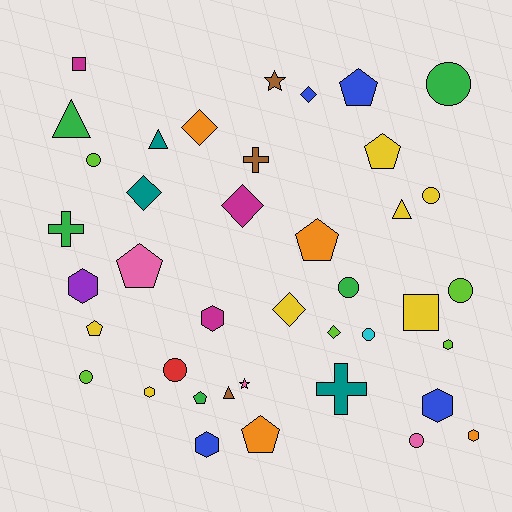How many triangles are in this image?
There are 4 triangles.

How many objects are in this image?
There are 40 objects.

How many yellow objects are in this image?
There are 7 yellow objects.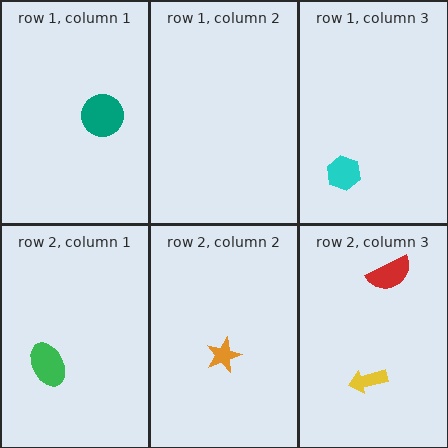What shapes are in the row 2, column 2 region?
The orange star.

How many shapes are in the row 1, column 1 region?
1.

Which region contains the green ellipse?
The row 2, column 1 region.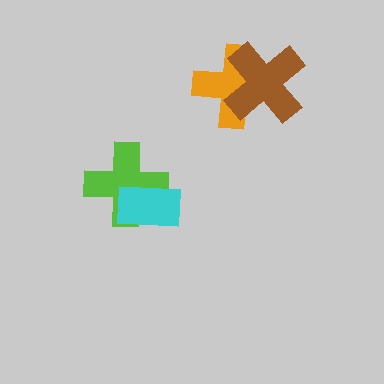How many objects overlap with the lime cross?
1 object overlaps with the lime cross.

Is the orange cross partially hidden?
Yes, it is partially covered by another shape.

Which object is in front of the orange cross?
The brown cross is in front of the orange cross.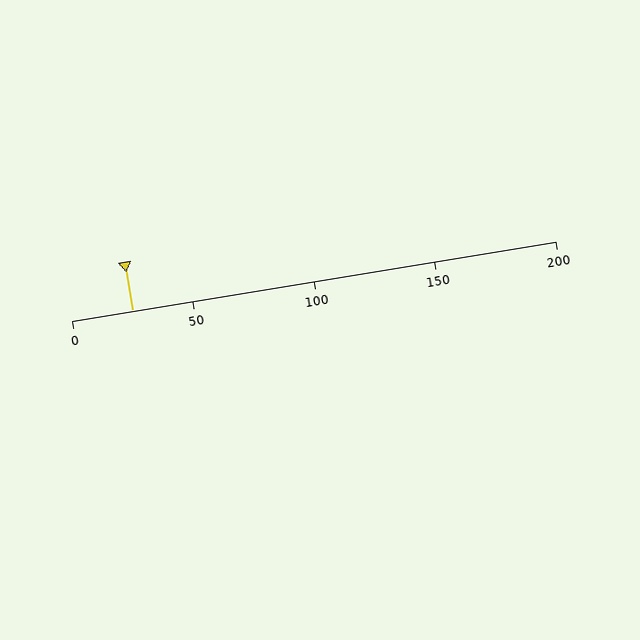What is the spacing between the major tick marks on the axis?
The major ticks are spaced 50 apart.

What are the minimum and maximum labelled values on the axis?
The axis runs from 0 to 200.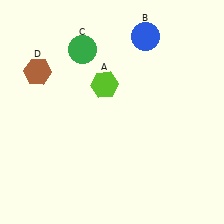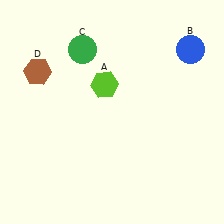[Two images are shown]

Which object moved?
The blue circle (B) moved right.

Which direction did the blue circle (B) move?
The blue circle (B) moved right.